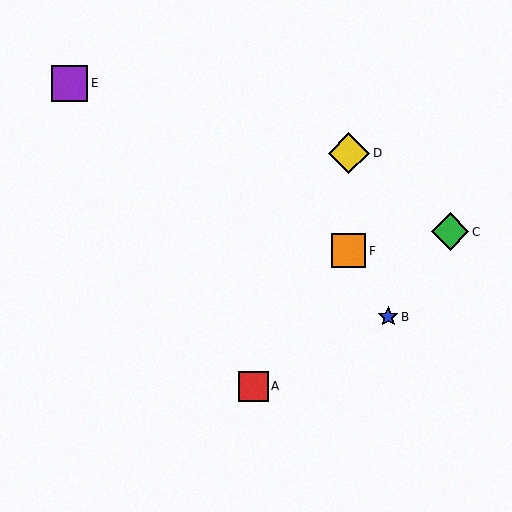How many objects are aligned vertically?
2 objects (D, F) are aligned vertically.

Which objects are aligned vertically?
Objects D, F are aligned vertically.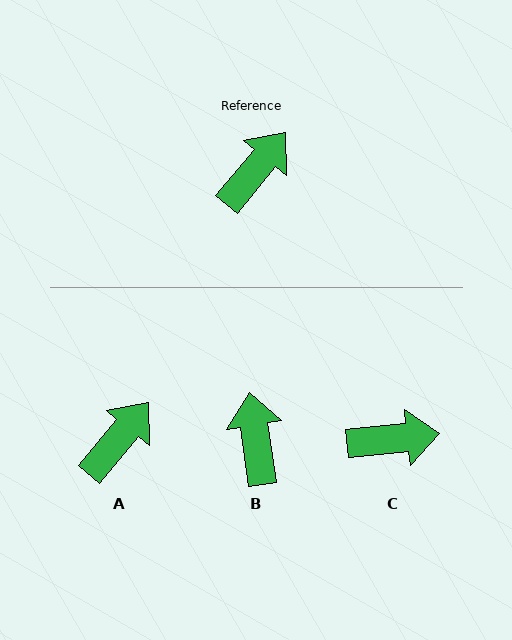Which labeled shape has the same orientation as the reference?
A.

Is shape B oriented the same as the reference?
No, it is off by about 48 degrees.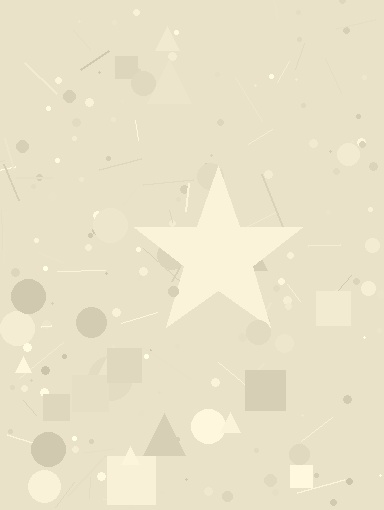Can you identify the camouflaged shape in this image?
The camouflaged shape is a star.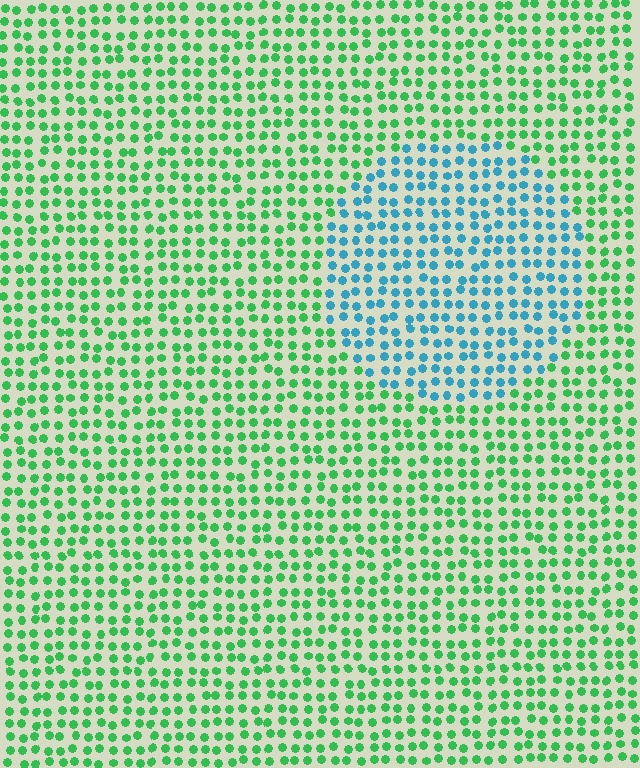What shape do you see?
I see a circle.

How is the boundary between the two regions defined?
The boundary is defined purely by a slight shift in hue (about 59 degrees). Spacing, size, and orientation are identical on both sides.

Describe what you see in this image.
The image is filled with small green elements in a uniform arrangement. A circle-shaped region is visible where the elements are tinted to a slightly different hue, forming a subtle color boundary.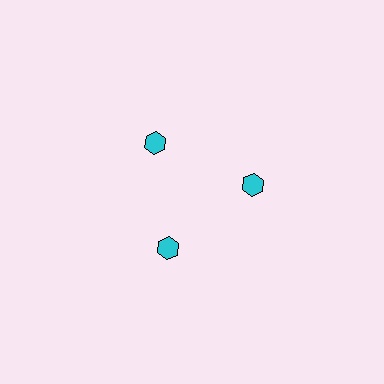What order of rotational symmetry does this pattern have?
This pattern has 3-fold rotational symmetry.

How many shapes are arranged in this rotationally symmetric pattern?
There are 3 shapes, arranged in 3 groups of 1.